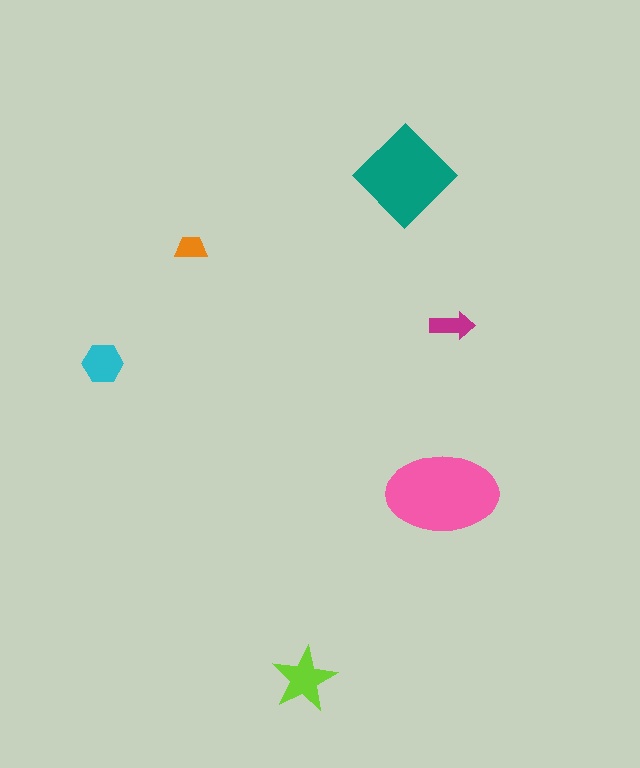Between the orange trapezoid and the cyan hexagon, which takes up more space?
The cyan hexagon.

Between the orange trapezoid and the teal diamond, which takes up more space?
The teal diamond.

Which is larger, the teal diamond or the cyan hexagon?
The teal diamond.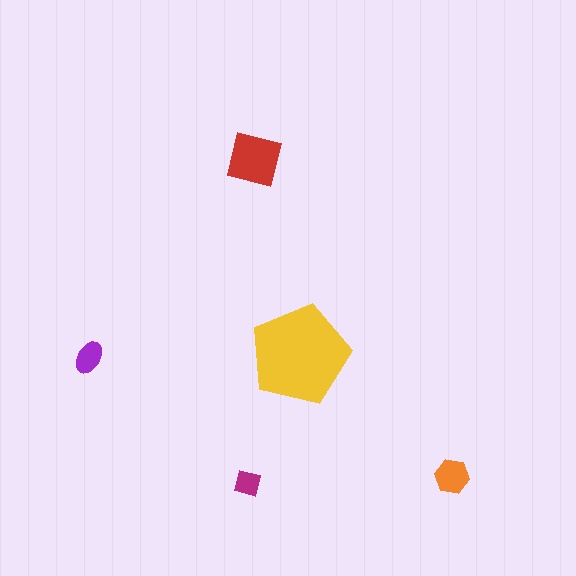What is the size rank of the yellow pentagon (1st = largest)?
1st.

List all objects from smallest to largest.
The magenta square, the purple ellipse, the orange hexagon, the red square, the yellow pentagon.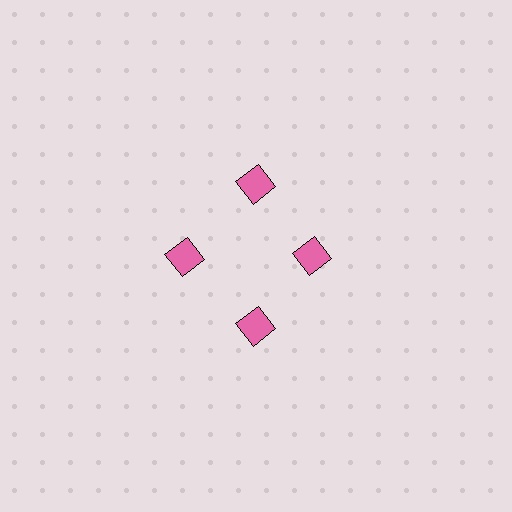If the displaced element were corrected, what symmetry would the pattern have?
It would have 4-fold rotational symmetry — the pattern would map onto itself every 90 degrees.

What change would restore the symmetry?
The symmetry would be restored by moving it outward, back onto the ring so that all 4 squares sit at equal angles and equal distance from the center.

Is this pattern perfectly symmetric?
No. The 4 pink squares are arranged in a ring, but one element near the 3 o'clock position is pulled inward toward the center, breaking the 4-fold rotational symmetry.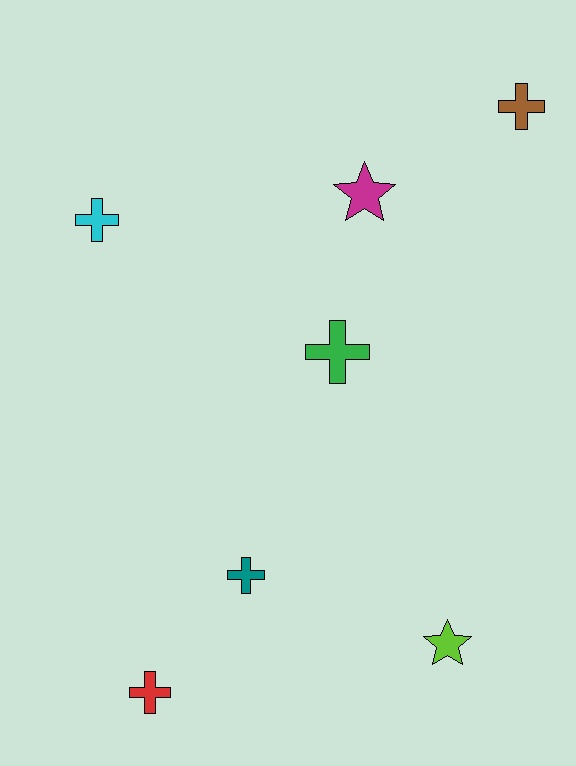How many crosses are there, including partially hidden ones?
There are 5 crosses.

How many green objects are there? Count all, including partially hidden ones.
There is 1 green object.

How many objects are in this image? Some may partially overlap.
There are 7 objects.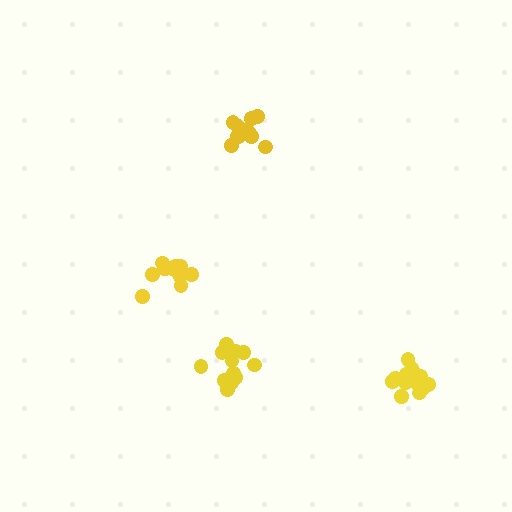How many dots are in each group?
Group 1: 12 dots, Group 2: 12 dots, Group 3: 14 dots, Group 4: 12 dots (50 total).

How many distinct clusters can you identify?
There are 4 distinct clusters.